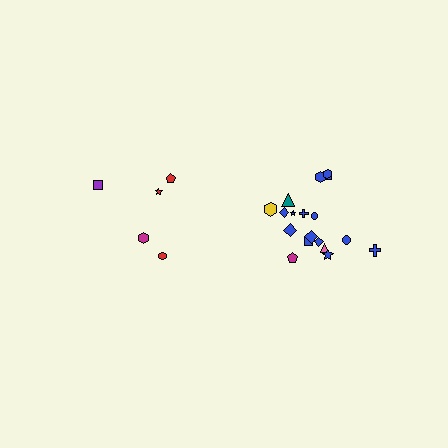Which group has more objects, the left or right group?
The right group.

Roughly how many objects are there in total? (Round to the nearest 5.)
Roughly 25 objects in total.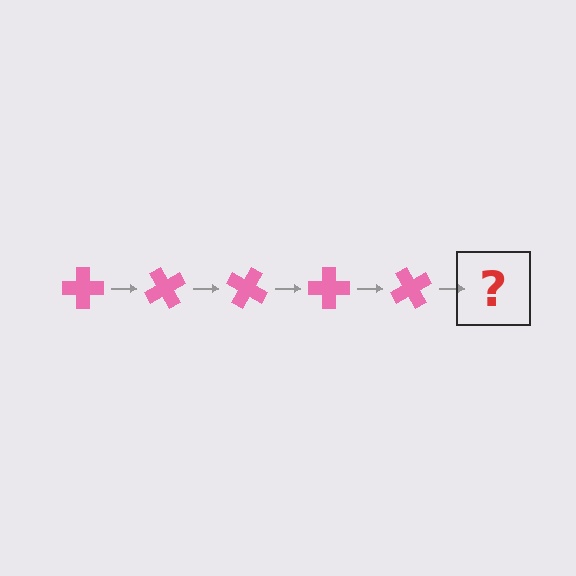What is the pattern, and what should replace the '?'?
The pattern is that the cross rotates 60 degrees each step. The '?' should be a pink cross rotated 300 degrees.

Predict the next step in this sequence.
The next step is a pink cross rotated 300 degrees.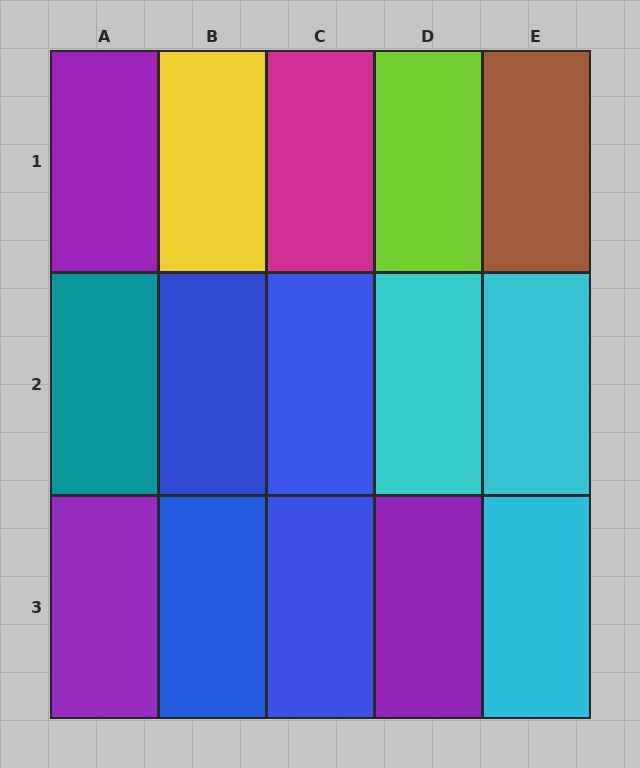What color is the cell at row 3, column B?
Blue.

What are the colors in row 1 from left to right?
Purple, yellow, magenta, lime, brown.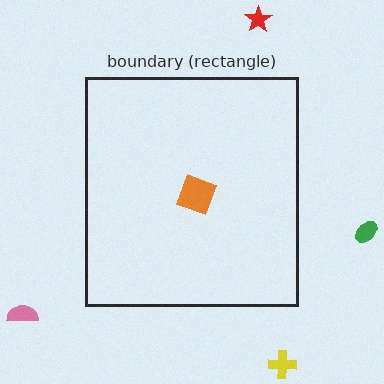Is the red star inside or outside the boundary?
Outside.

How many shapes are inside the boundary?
1 inside, 4 outside.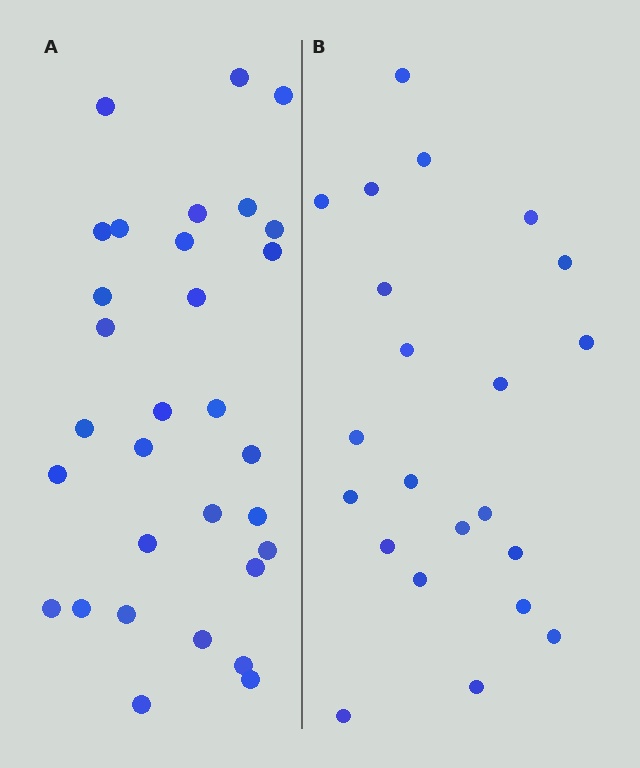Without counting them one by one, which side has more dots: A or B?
Region A (the left region) has more dots.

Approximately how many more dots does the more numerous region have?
Region A has roughly 8 or so more dots than region B.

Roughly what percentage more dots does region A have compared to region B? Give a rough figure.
About 40% more.